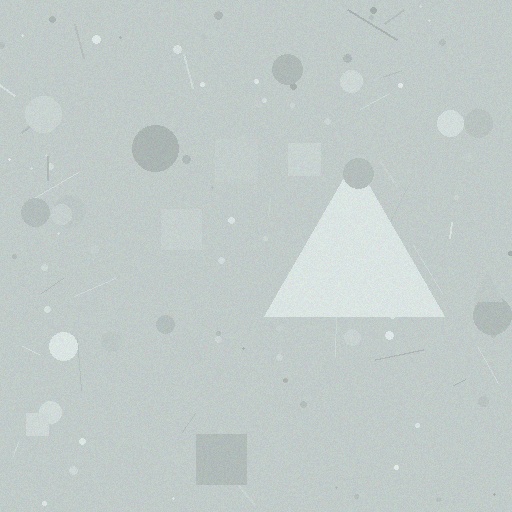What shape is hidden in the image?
A triangle is hidden in the image.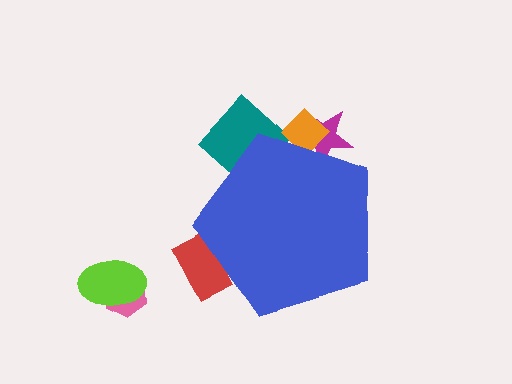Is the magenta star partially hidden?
Yes, the magenta star is partially hidden behind the blue pentagon.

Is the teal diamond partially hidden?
Yes, the teal diamond is partially hidden behind the blue pentagon.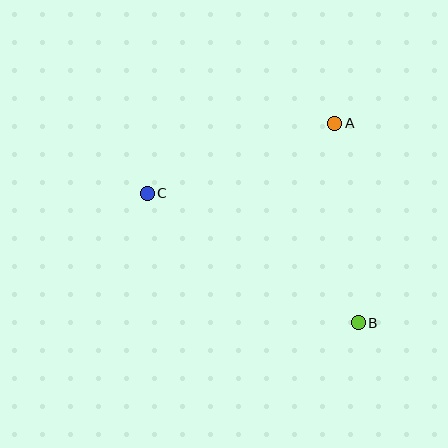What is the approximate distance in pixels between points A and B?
The distance between A and B is approximately 201 pixels.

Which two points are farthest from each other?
Points B and C are farthest from each other.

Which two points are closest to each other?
Points A and C are closest to each other.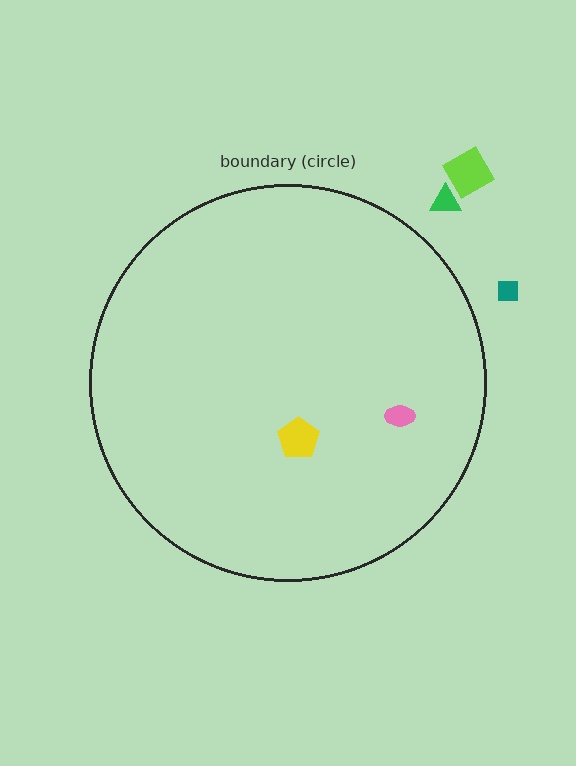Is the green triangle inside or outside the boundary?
Outside.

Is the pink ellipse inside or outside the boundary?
Inside.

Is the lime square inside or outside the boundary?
Outside.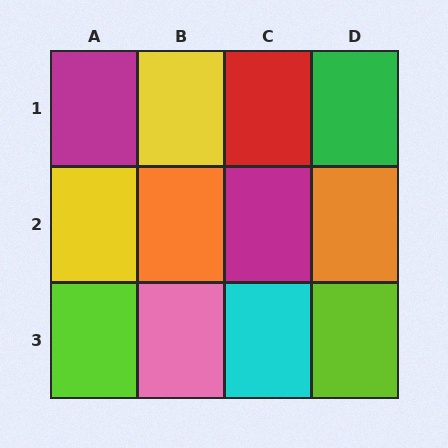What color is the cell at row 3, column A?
Lime.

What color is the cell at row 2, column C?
Magenta.